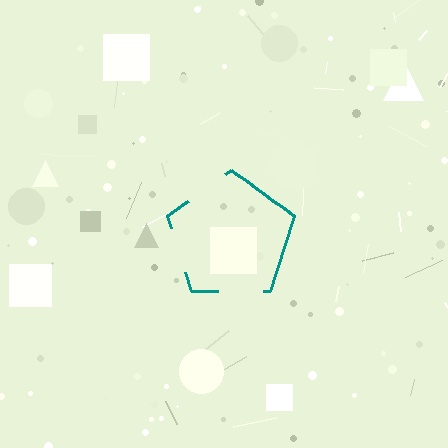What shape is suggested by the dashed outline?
The dashed outline suggests a pentagon.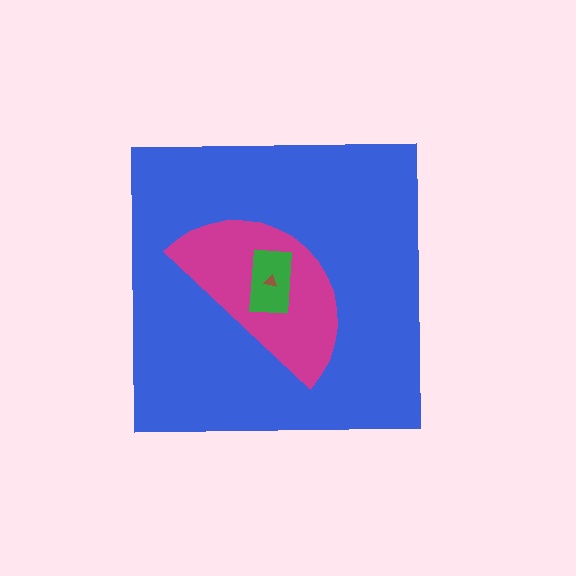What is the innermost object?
The brown triangle.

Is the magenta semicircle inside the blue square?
Yes.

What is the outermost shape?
The blue square.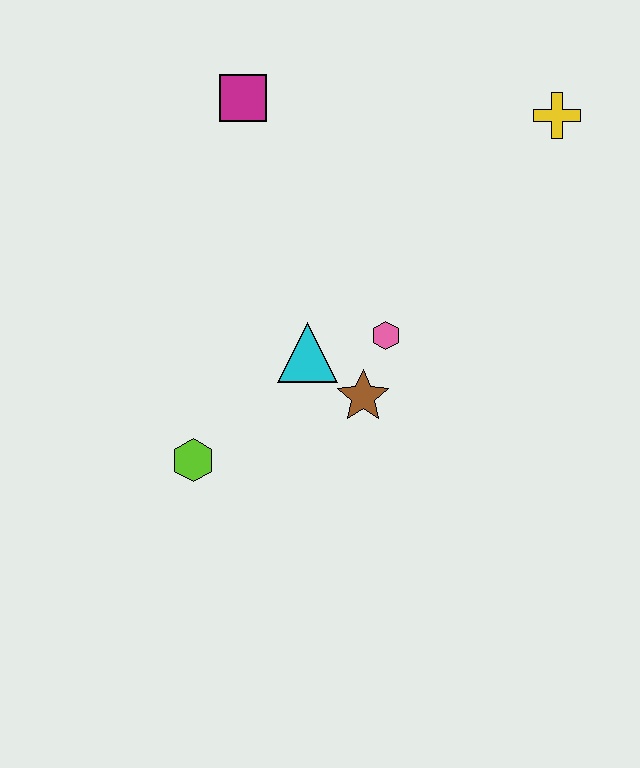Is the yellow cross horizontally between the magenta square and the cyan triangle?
No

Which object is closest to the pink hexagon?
The brown star is closest to the pink hexagon.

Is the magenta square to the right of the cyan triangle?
No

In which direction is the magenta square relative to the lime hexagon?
The magenta square is above the lime hexagon.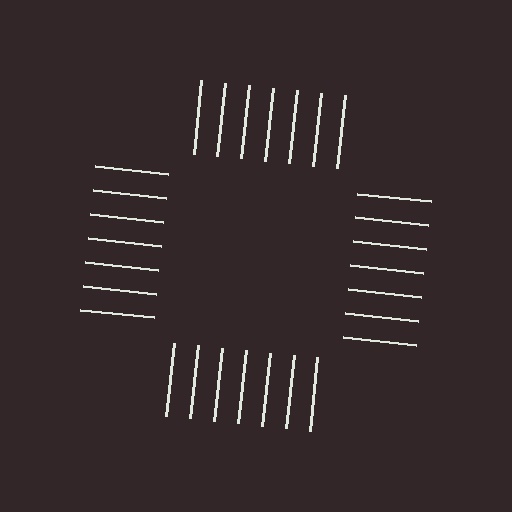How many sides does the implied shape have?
4 sides — the line-ends trace a square.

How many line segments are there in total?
28 — 7 along each of the 4 edges.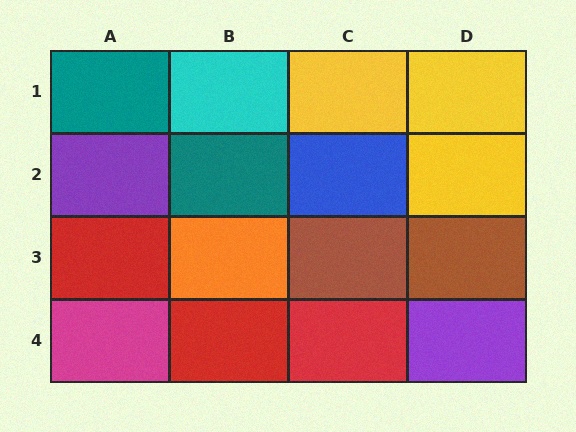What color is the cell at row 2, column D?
Yellow.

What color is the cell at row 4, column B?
Red.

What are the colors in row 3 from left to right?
Red, orange, brown, brown.